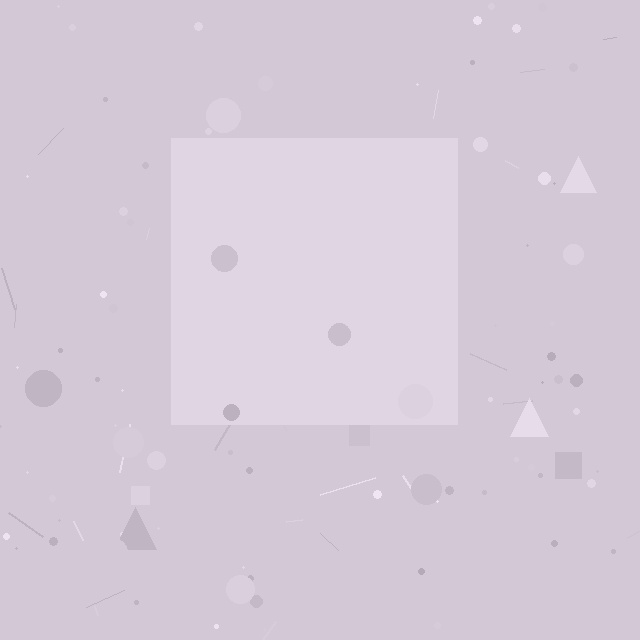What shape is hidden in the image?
A square is hidden in the image.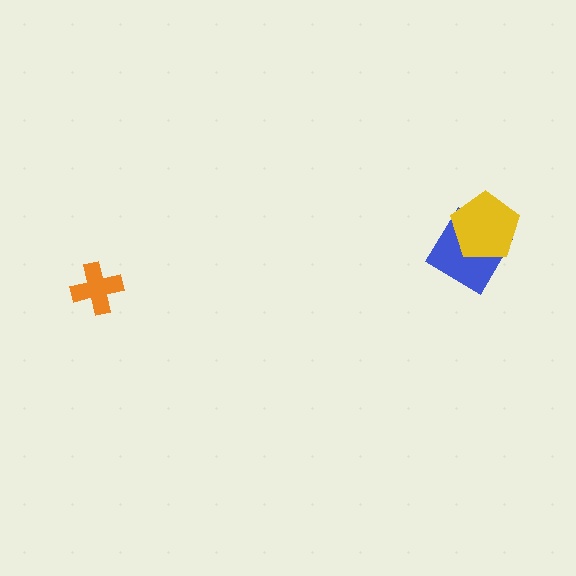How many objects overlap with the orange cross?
0 objects overlap with the orange cross.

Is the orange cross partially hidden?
No, no other shape covers it.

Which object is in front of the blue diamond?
The yellow pentagon is in front of the blue diamond.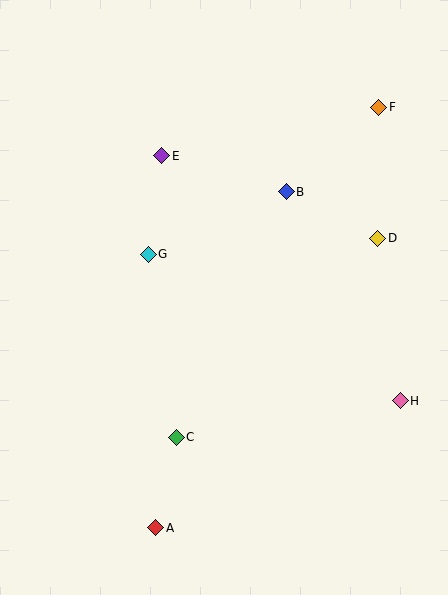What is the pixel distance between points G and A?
The distance between G and A is 274 pixels.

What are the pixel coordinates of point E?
Point E is at (161, 156).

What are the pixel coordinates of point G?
Point G is at (148, 254).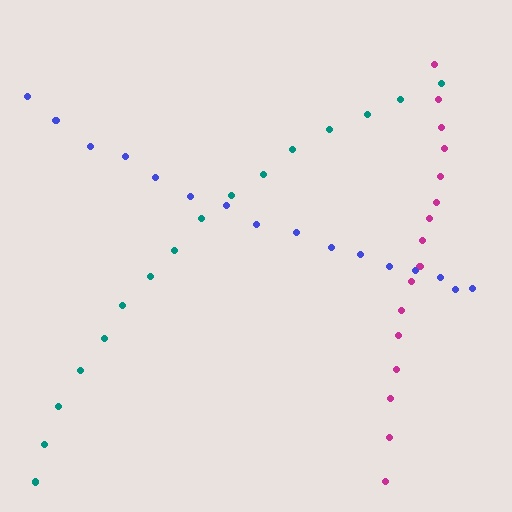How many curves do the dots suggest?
There are 3 distinct paths.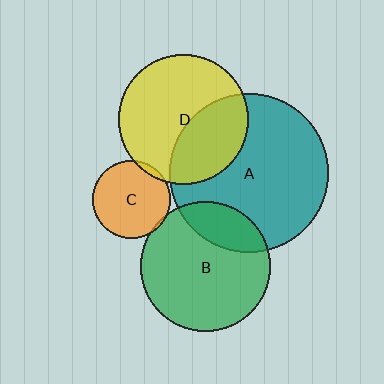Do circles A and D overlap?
Yes.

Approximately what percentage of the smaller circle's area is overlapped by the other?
Approximately 35%.